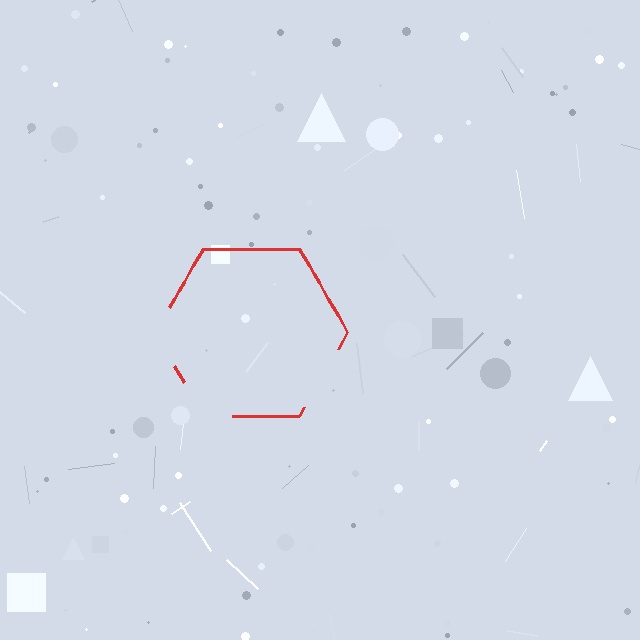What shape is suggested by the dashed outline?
The dashed outline suggests a hexagon.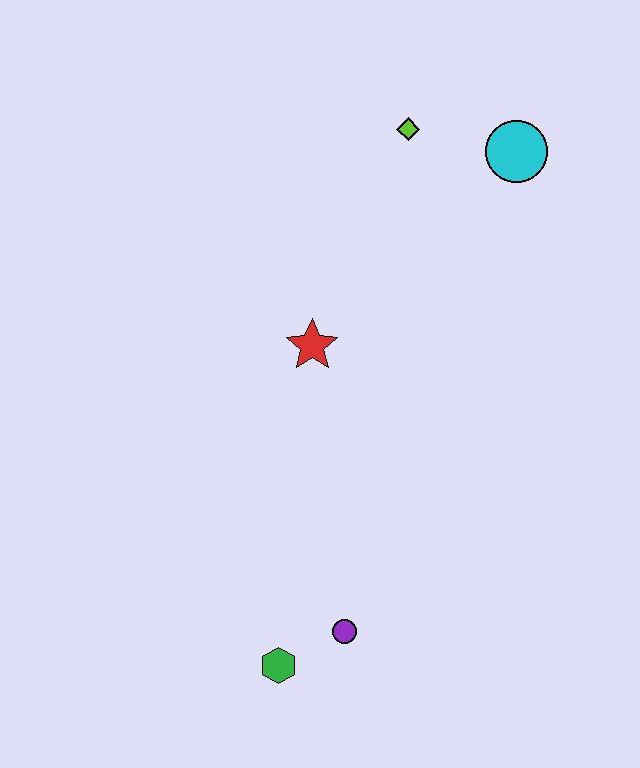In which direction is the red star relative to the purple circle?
The red star is above the purple circle.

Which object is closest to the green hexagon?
The purple circle is closest to the green hexagon.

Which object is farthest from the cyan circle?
The green hexagon is farthest from the cyan circle.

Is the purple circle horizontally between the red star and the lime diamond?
Yes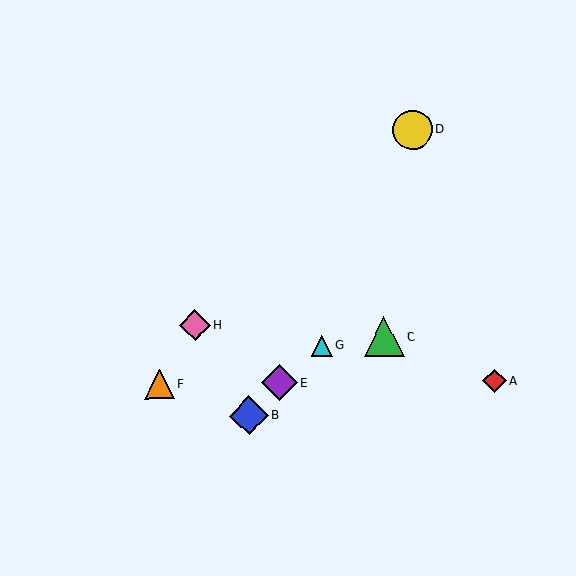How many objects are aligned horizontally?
3 objects (A, E, F) are aligned horizontally.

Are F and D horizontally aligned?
No, F is at y≈384 and D is at y≈130.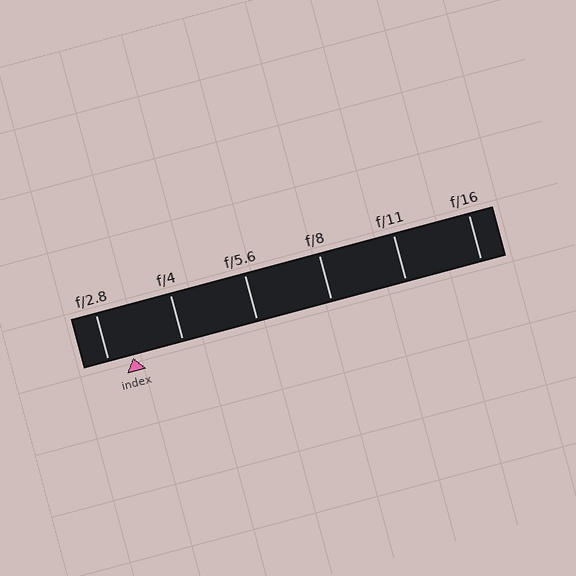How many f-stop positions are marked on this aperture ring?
There are 6 f-stop positions marked.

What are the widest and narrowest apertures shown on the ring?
The widest aperture shown is f/2.8 and the narrowest is f/16.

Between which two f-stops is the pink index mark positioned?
The index mark is between f/2.8 and f/4.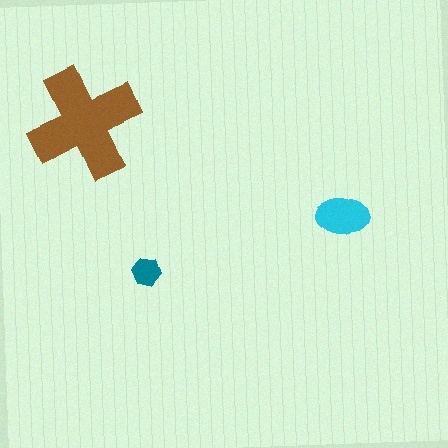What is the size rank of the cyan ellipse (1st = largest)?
2nd.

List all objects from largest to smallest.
The brown cross, the cyan ellipse, the teal hexagon.